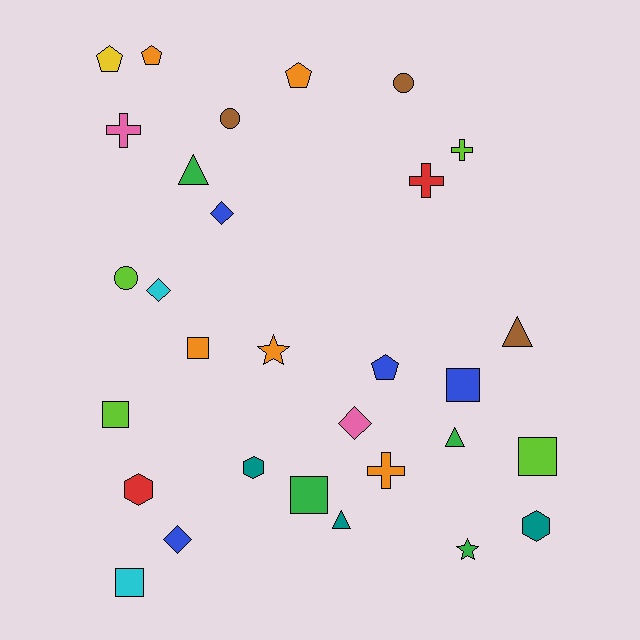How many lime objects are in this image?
There are 4 lime objects.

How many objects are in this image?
There are 30 objects.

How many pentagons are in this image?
There are 4 pentagons.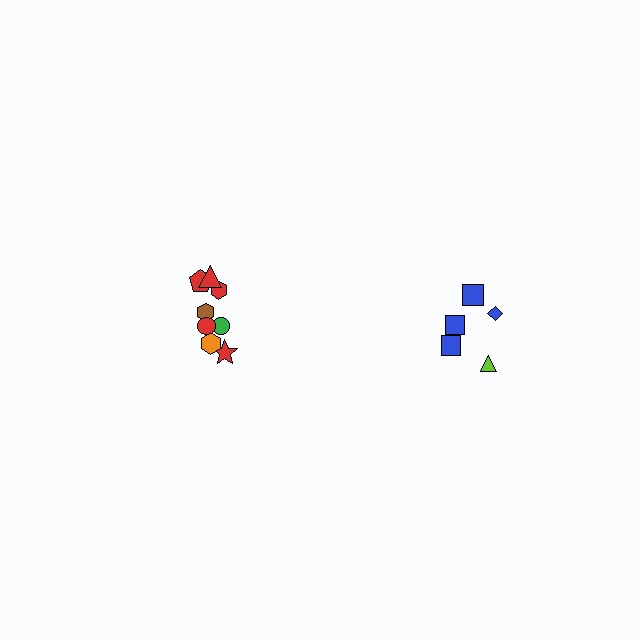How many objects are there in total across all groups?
There are 13 objects.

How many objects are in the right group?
There are 5 objects.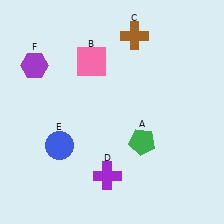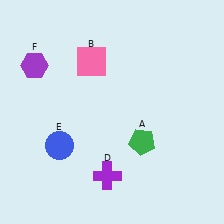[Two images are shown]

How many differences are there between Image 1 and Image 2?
There is 1 difference between the two images.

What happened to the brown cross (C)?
The brown cross (C) was removed in Image 2. It was in the top-right area of Image 1.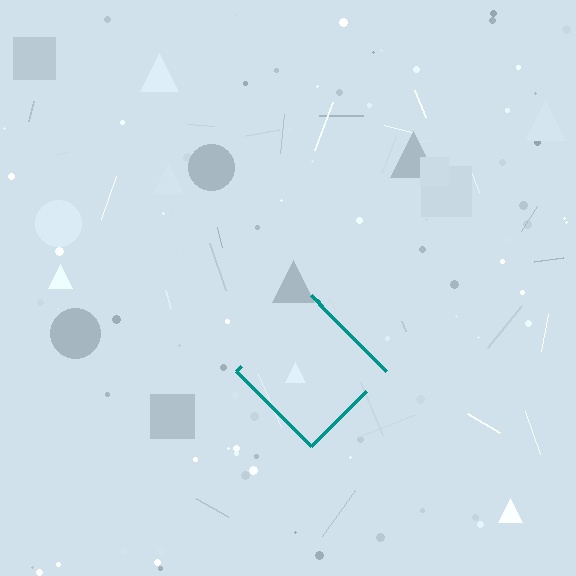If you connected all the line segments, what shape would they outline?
They would outline a diamond.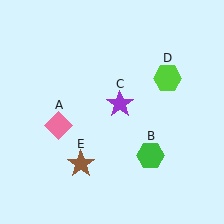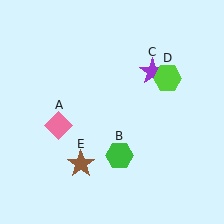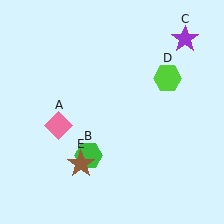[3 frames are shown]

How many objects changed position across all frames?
2 objects changed position: green hexagon (object B), purple star (object C).